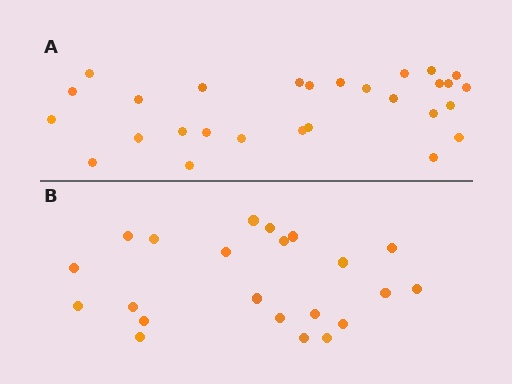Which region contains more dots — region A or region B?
Region A (the top region) has more dots.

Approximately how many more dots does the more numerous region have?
Region A has about 6 more dots than region B.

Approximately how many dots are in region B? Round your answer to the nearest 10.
About 20 dots. (The exact count is 22, which rounds to 20.)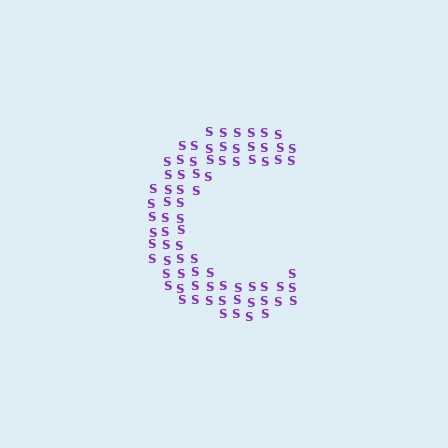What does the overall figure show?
The overall figure shows the letter C.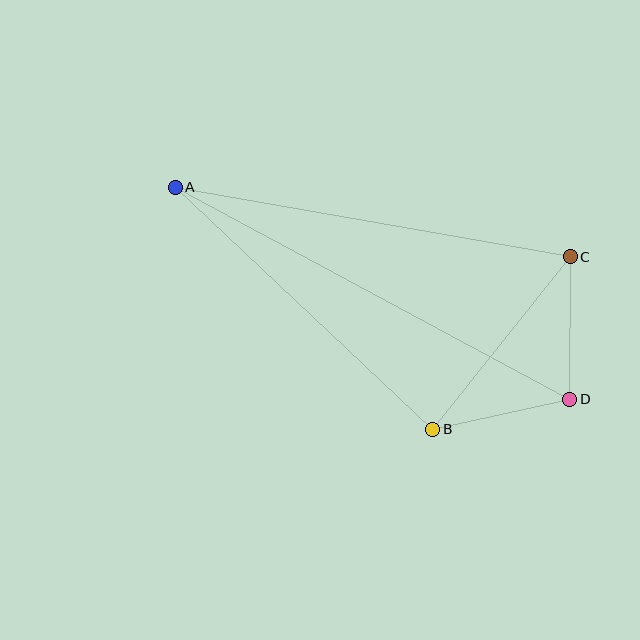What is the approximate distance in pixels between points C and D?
The distance between C and D is approximately 142 pixels.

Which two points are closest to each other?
Points B and D are closest to each other.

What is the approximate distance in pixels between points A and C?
The distance between A and C is approximately 401 pixels.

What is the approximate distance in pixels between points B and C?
The distance between B and C is approximately 220 pixels.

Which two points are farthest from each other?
Points A and D are farthest from each other.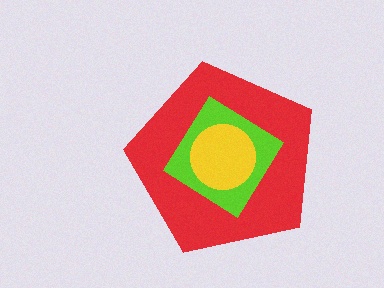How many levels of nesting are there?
3.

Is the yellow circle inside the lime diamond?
Yes.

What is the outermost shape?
The red pentagon.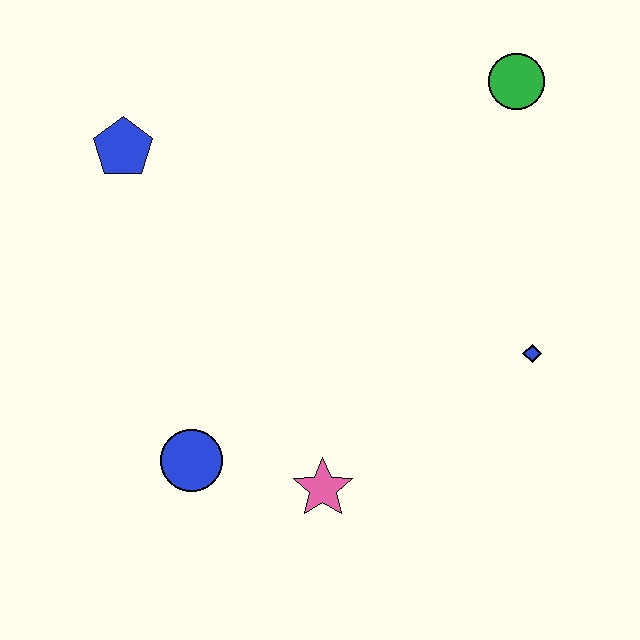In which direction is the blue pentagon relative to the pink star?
The blue pentagon is above the pink star.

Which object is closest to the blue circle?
The pink star is closest to the blue circle.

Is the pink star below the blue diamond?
Yes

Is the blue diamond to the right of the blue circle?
Yes